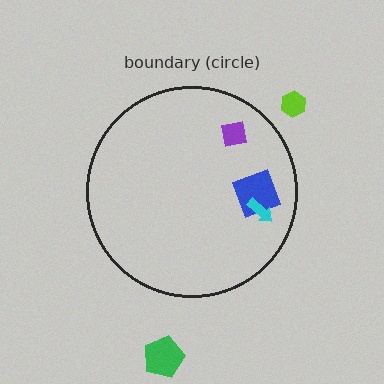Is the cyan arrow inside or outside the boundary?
Inside.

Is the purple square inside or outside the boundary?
Inside.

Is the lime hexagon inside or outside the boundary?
Outside.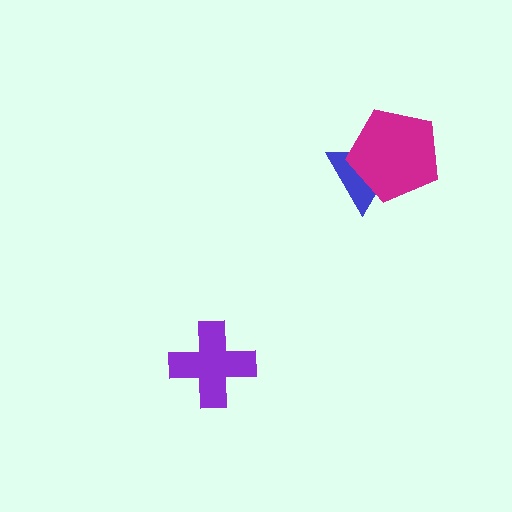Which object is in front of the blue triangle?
The magenta pentagon is in front of the blue triangle.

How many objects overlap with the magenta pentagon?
1 object overlaps with the magenta pentagon.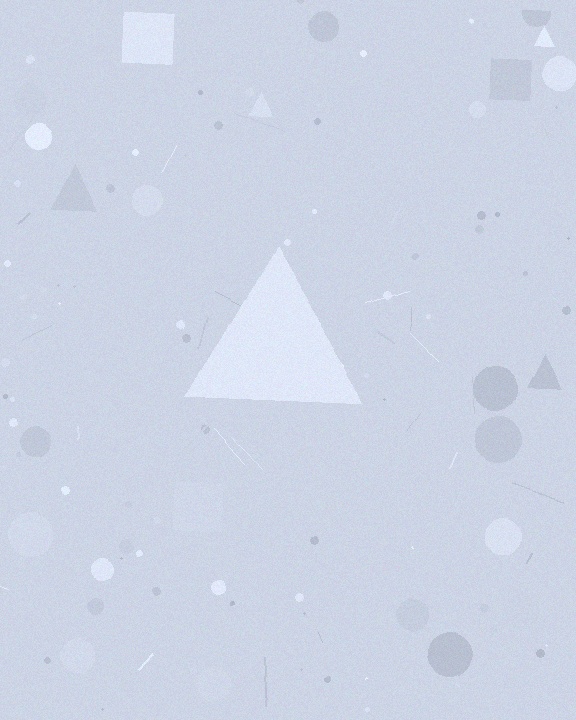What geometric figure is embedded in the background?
A triangle is embedded in the background.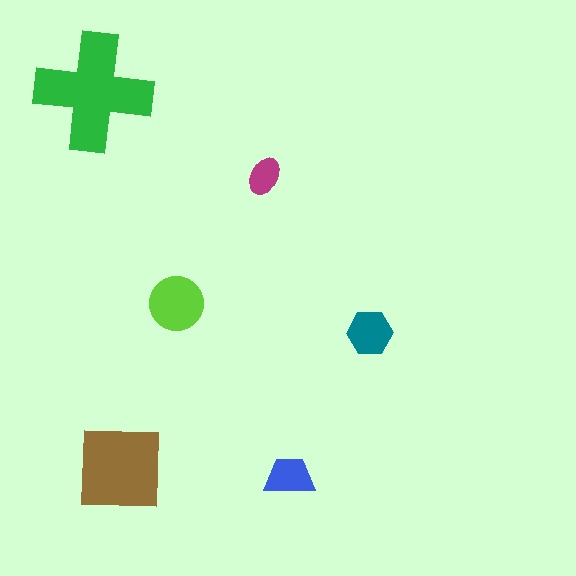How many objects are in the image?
There are 6 objects in the image.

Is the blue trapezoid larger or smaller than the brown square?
Smaller.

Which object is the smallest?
The magenta ellipse.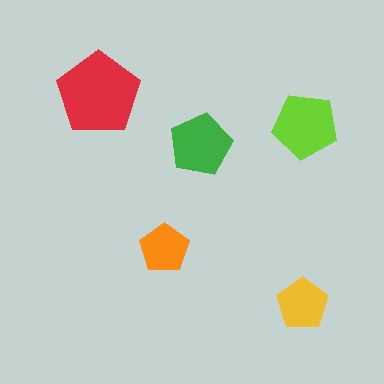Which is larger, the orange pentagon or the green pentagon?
The green one.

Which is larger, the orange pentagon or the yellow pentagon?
The yellow one.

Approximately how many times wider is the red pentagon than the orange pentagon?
About 1.5 times wider.